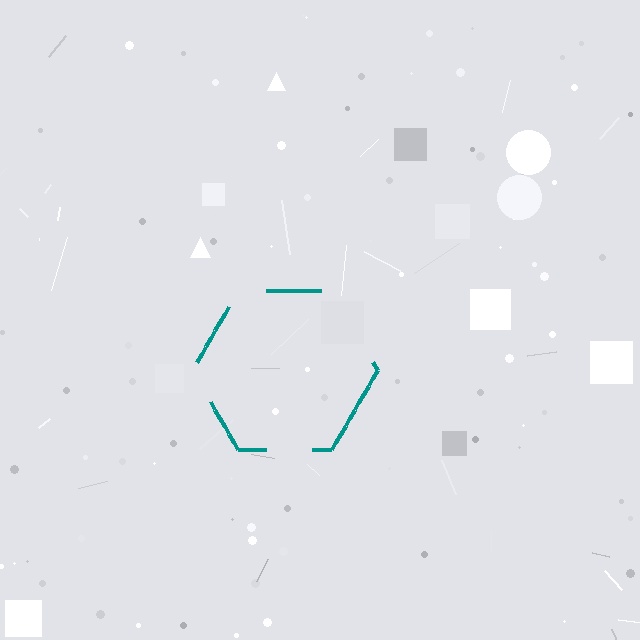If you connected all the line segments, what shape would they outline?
They would outline a hexagon.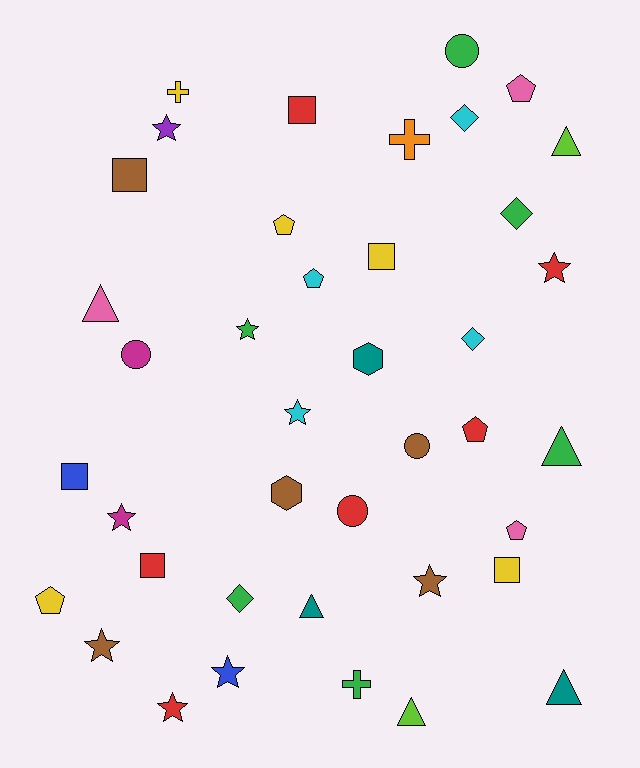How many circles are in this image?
There are 4 circles.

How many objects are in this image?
There are 40 objects.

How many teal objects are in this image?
There are 3 teal objects.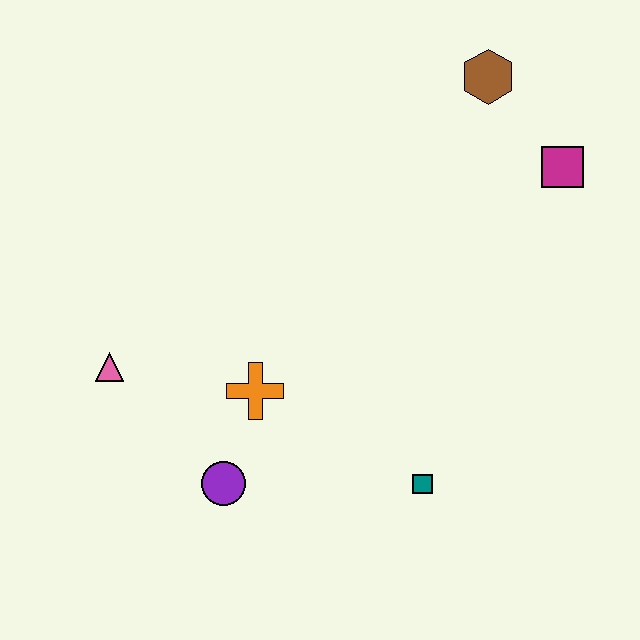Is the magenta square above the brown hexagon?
No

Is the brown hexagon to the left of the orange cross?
No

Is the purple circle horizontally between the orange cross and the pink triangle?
Yes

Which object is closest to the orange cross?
The purple circle is closest to the orange cross.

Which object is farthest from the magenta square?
The pink triangle is farthest from the magenta square.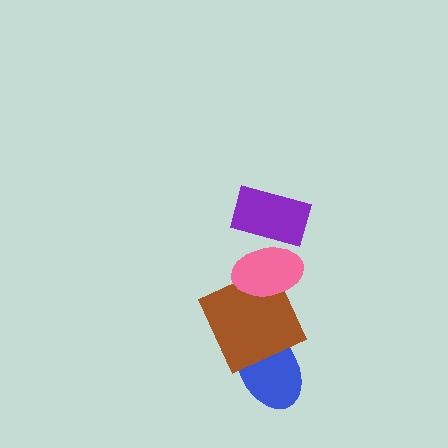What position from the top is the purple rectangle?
The purple rectangle is 1st from the top.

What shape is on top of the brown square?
The pink ellipse is on top of the brown square.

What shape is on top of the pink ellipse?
The purple rectangle is on top of the pink ellipse.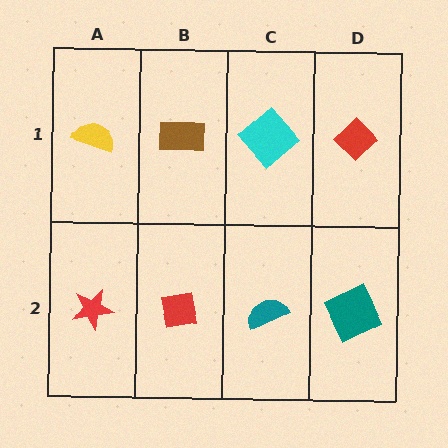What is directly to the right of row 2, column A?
A red square.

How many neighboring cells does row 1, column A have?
2.